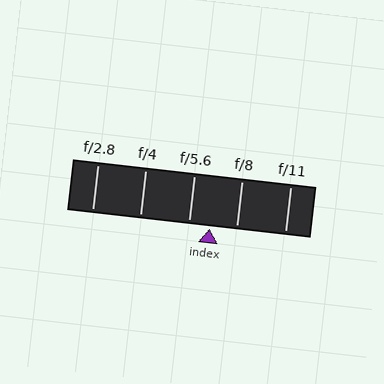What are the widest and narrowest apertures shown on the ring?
The widest aperture shown is f/2.8 and the narrowest is f/11.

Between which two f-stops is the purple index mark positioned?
The index mark is between f/5.6 and f/8.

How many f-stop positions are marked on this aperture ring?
There are 5 f-stop positions marked.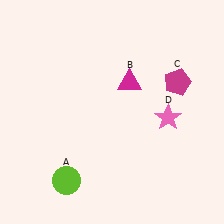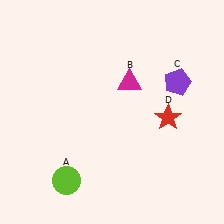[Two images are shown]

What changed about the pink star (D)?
In Image 1, D is pink. In Image 2, it changed to red.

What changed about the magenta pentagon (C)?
In Image 1, C is magenta. In Image 2, it changed to purple.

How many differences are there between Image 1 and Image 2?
There are 2 differences between the two images.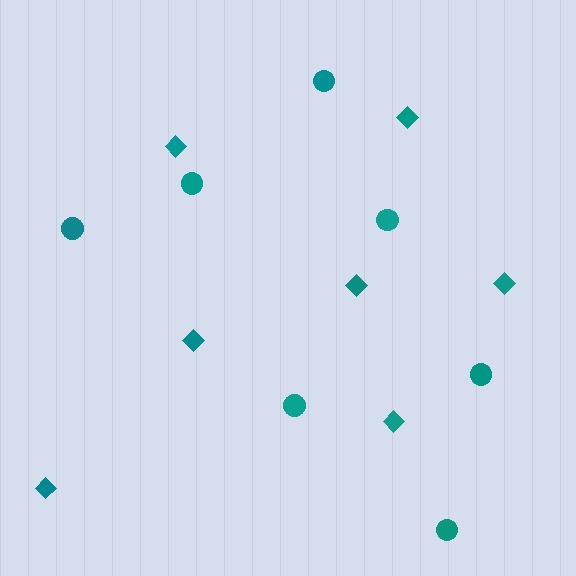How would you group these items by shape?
There are 2 groups: one group of diamonds (7) and one group of circles (7).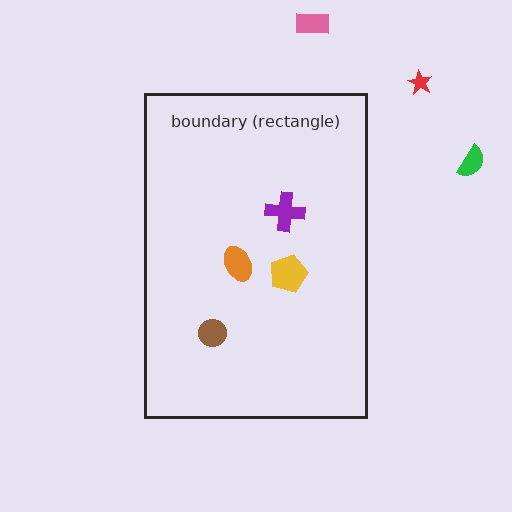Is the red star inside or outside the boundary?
Outside.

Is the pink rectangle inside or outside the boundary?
Outside.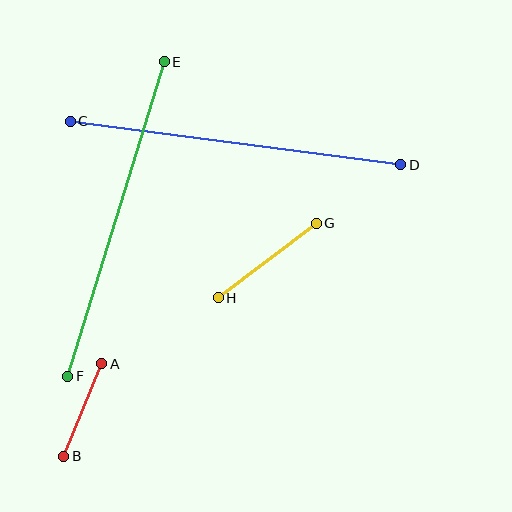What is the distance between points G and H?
The distance is approximately 123 pixels.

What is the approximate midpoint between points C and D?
The midpoint is at approximately (235, 143) pixels.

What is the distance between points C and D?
The distance is approximately 333 pixels.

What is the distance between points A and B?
The distance is approximately 100 pixels.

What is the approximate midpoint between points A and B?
The midpoint is at approximately (83, 410) pixels.